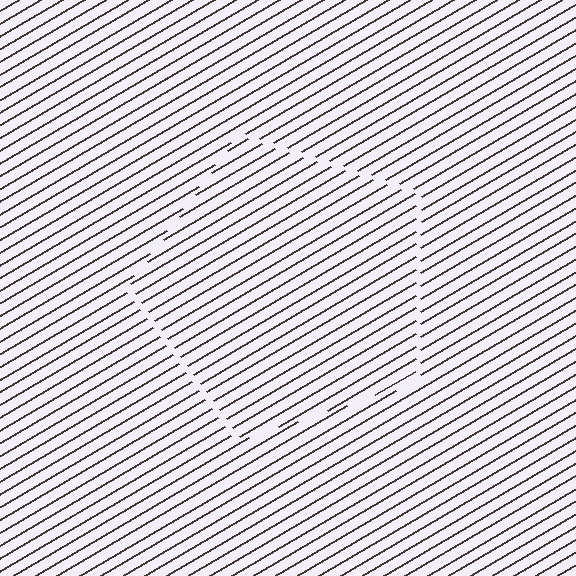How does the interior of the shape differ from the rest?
The interior of the shape contains the same grating, shifted by half a period — the contour is defined by the phase discontinuity where line-ends from the inner and outer gratings abut.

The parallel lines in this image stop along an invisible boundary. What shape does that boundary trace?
An illusory pentagon. The interior of the shape contains the same grating, shifted by half a period — the contour is defined by the phase discontinuity where line-ends from the inner and outer gratings abut.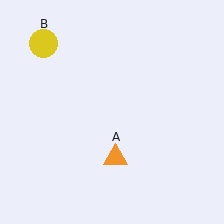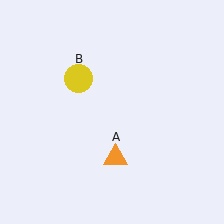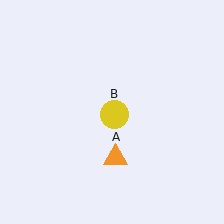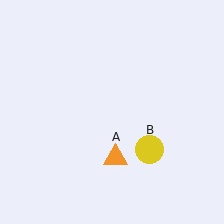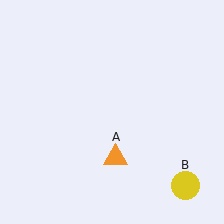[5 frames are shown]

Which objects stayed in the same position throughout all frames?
Orange triangle (object A) remained stationary.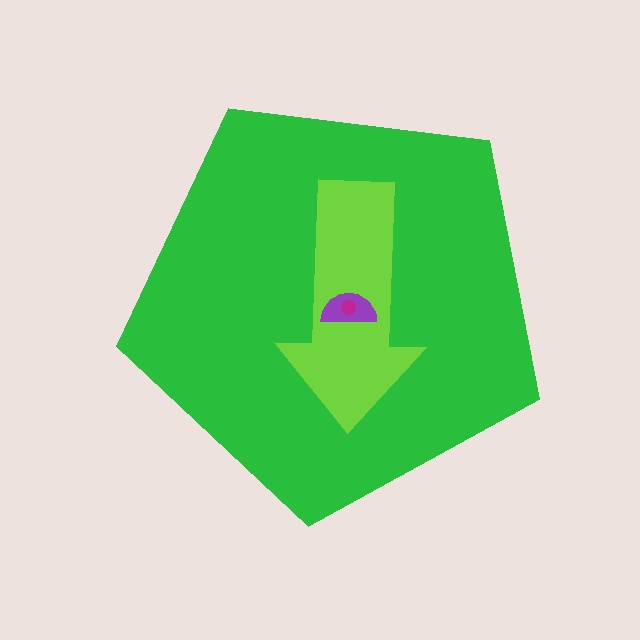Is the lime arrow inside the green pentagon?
Yes.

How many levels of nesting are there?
4.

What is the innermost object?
The magenta circle.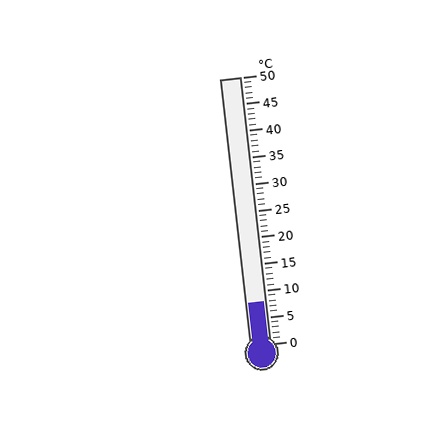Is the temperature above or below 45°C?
The temperature is below 45°C.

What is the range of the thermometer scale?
The thermometer scale ranges from 0°C to 50°C.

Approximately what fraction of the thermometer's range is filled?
The thermometer is filled to approximately 15% of its range.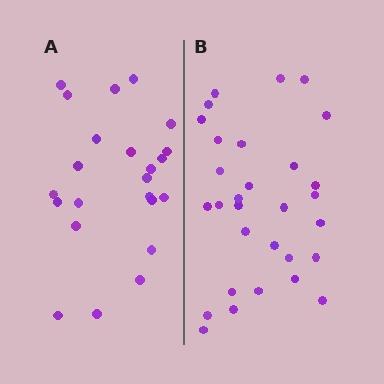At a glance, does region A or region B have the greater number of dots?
Region B (the right region) has more dots.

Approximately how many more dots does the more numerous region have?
Region B has roughly 8 or so more dots than region A.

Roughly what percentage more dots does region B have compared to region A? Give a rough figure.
About 30% more.